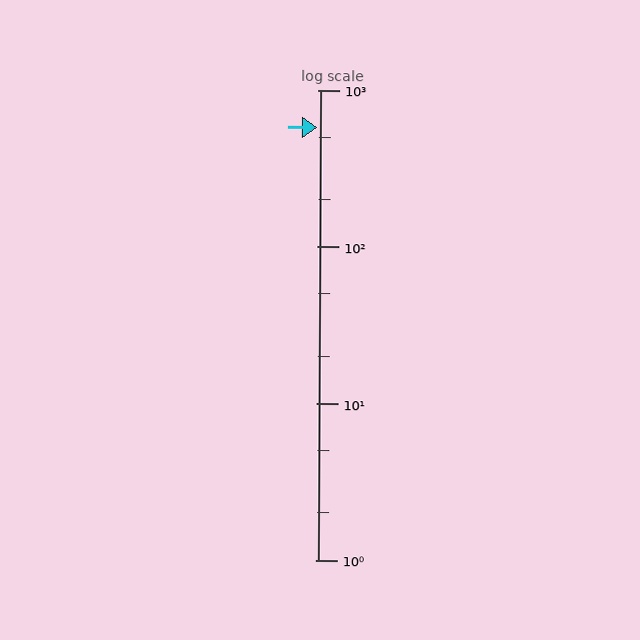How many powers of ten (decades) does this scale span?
The scale spans 3 decades, from 1 to 1000.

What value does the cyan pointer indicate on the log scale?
The pointer indicates approximately 580.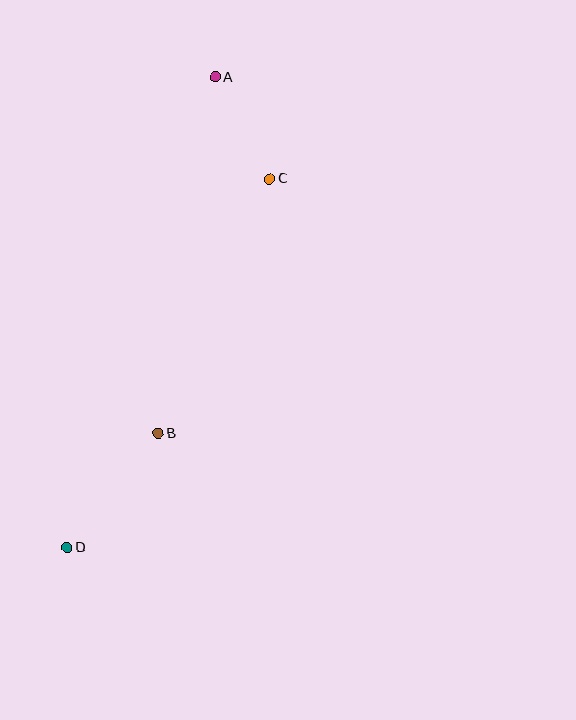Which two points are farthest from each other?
Points A and D are farthest from each other.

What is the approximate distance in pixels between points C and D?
The distance between C and D is approximately 420 pixels.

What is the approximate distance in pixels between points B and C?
The distance between B and C is approximately 278 pixels.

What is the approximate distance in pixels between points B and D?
The distance between B and D is approximately 146 pixels.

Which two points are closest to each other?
Points A and C are closest to each other.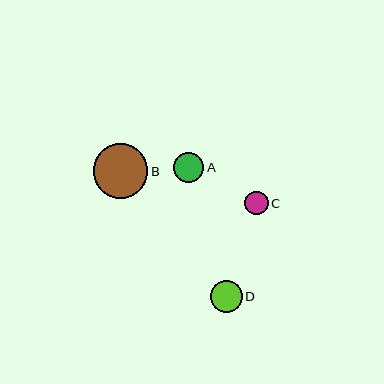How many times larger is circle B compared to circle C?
Circle B is approximately 2.4 times the size of circle C.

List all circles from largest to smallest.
From largest to smallest: B, D, A, C.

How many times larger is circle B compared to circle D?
Circle B is approximately 1.7 times the size of circle D.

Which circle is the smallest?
Circle C is the smallest with a size of approximately 23 pixels.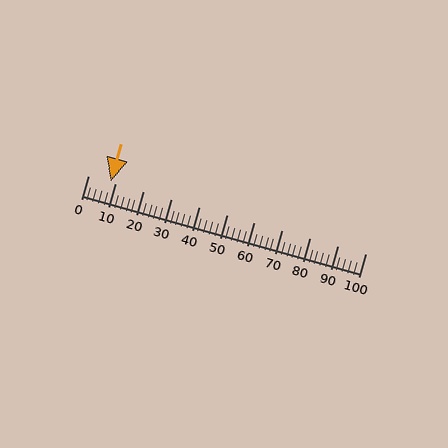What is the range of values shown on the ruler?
The ruler shows values from 0 to 100.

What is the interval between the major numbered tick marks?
The major tick marks are spaced 10 units apart.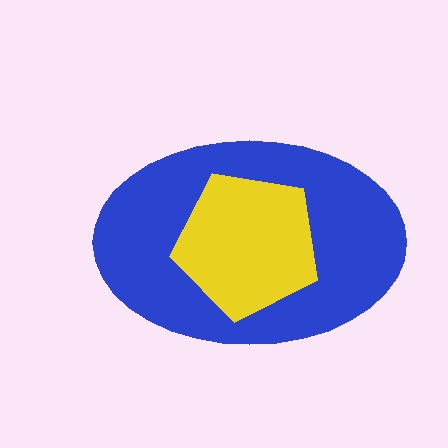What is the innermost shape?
The yellow pentagon.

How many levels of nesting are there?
2.